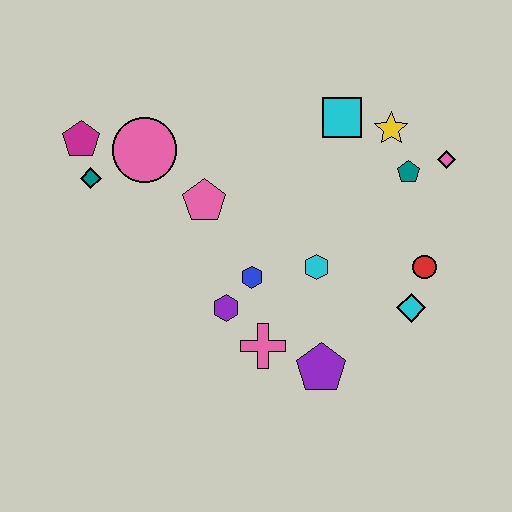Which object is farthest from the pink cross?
The magenta pentagon is farthest from the pink cross.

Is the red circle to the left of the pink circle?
No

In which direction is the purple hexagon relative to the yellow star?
The purple hexagon is below the yellow star.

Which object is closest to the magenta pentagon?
The teal diamond is closest to the magenta pentagon.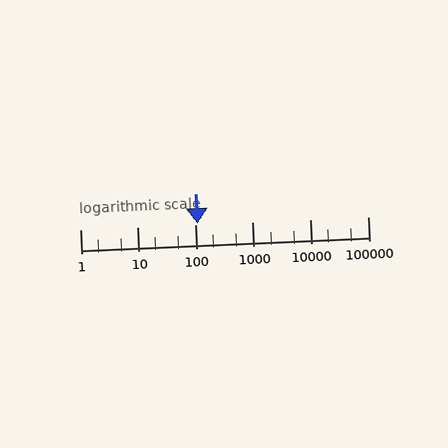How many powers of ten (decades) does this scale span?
The scale spans 5 decades, from 1 to 100000.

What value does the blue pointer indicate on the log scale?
The pointer indicates approximately 110.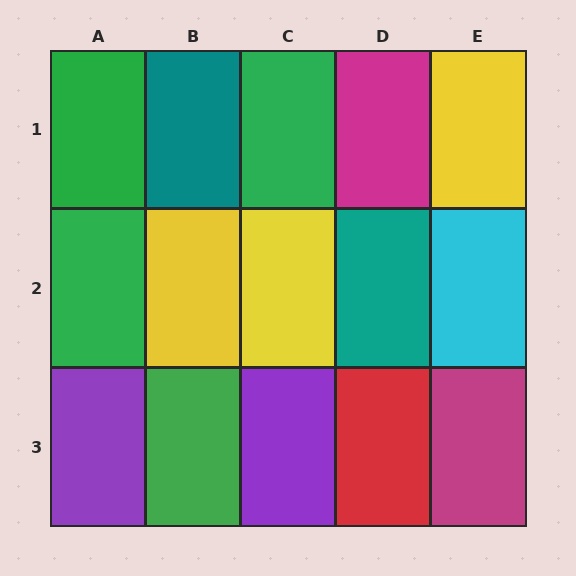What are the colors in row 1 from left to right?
Green, teal, green, magenta, yellow.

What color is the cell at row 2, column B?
Yellow.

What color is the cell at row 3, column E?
Magenta.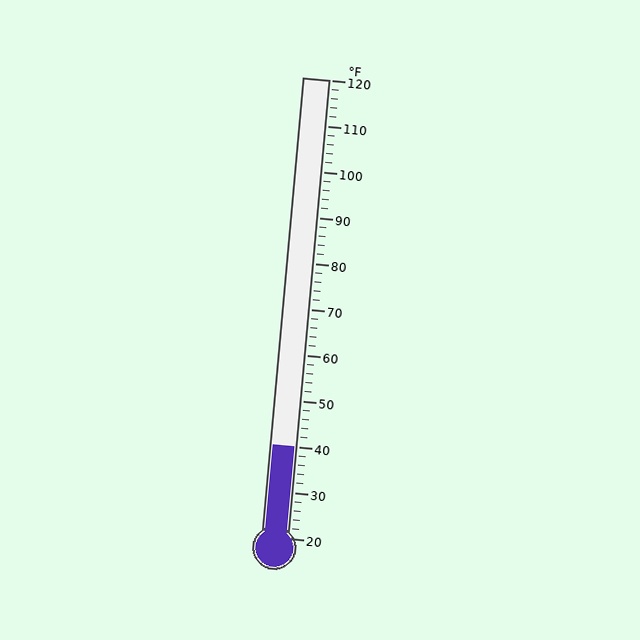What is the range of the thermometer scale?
The thermometer scale ranges from 20°F to 120°F.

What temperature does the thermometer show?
The thermometer shows approximately 40°F.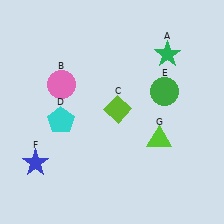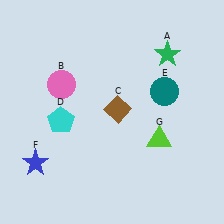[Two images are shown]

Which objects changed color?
C changed from lime to brown. E changed from green to teal.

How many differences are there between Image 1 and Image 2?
There are 2 differences between the two images.